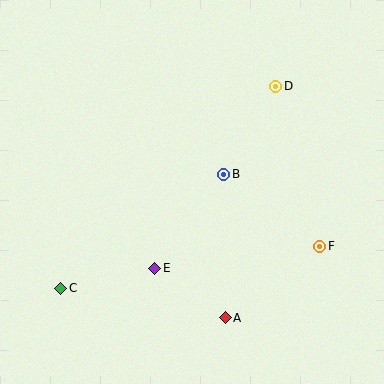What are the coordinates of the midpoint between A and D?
The midpoint between A and D is at (251, 202).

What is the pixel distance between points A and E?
The distance between A and E is 86 pixels.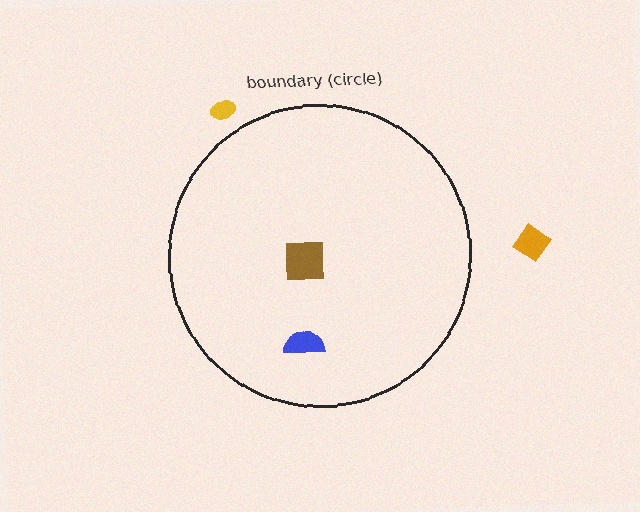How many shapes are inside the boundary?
2 inside, 2 outside.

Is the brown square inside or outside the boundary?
Inside.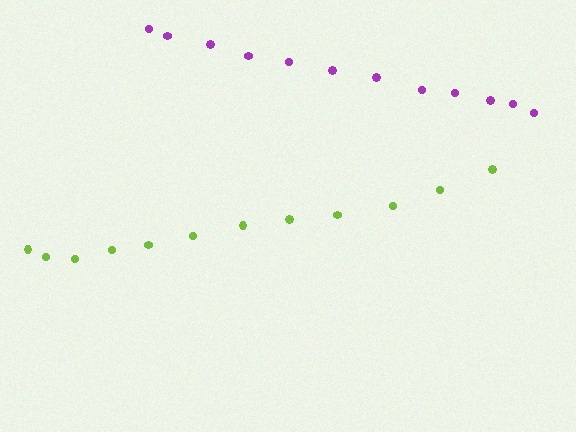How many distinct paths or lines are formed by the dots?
There are 2 distinct paths.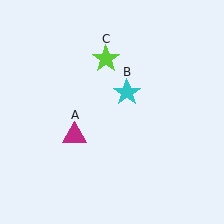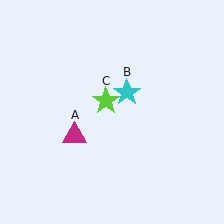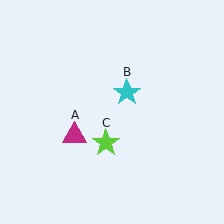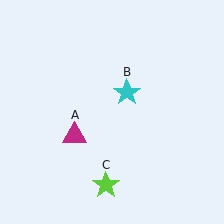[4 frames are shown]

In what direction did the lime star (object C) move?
The lime star (object C) moved down.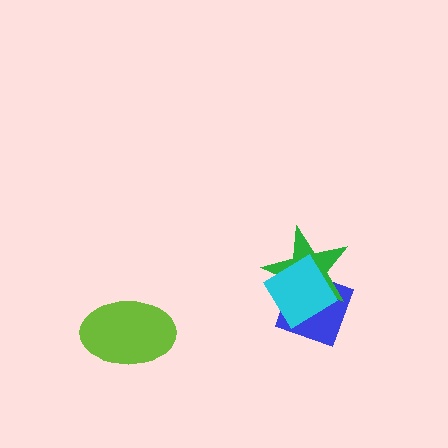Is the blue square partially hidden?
Yes, it is partially covered by another shape.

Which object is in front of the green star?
The cyan diamond is in front of the green star.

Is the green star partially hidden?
Yes, it is partially covered by another shape.